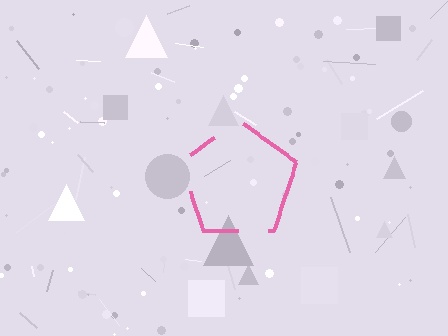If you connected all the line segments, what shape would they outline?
They would outline a pentagon.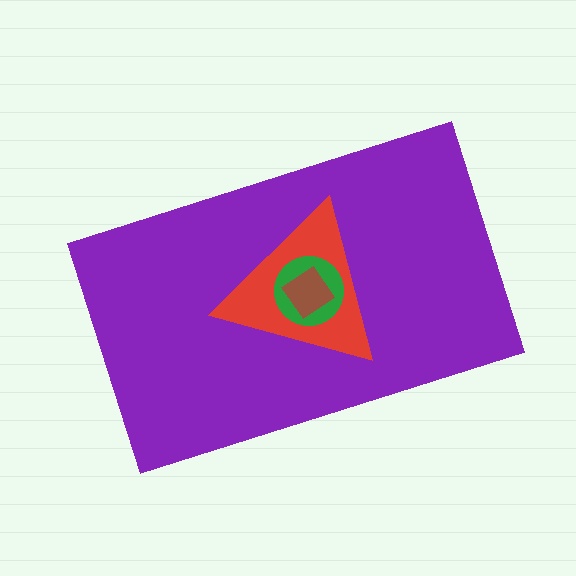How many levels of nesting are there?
4.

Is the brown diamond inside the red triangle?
Yes.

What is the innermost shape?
The brown diamond.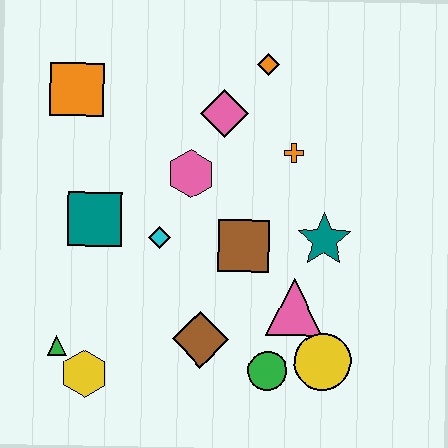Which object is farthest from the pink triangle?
The orange square is farthest from the pink triangle.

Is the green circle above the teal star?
No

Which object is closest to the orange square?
The teal square is closest to the orange square.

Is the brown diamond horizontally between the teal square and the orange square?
No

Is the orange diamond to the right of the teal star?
No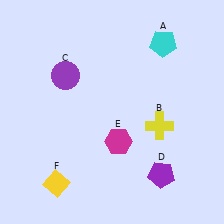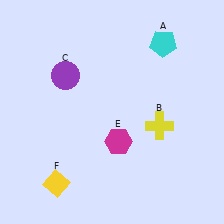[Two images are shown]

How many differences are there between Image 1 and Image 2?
There is 1 difference between the two images.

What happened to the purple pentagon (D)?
The purple pentagon (D) was removed in Image 2. It was in the bottom-right area of Image 1.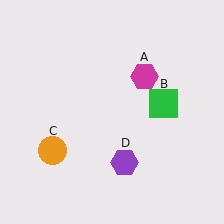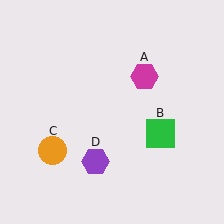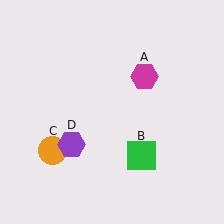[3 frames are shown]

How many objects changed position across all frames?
2 objects changed position: green square (object B), purple hexagon (object D).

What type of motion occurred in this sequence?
The green square (object B), purple hexagon (object D) rotated clockwise around the center of the scene.